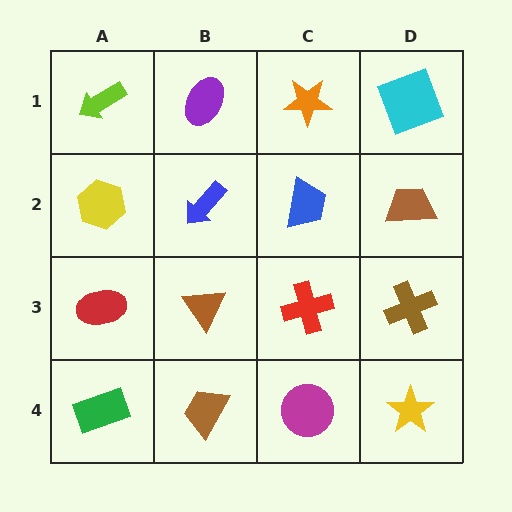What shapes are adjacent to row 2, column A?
A lime arrow (row 1, column A), a red ellipse (row 3, column A), a blue arrow (row 2, column B).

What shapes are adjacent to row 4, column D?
A brown cross (row 3, column D), a magenta circle (row 4, column C).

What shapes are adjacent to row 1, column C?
A blue trapezoid (row 2, column C), a purple ellipse (row 1, column B), a cyan square (row 1, column D).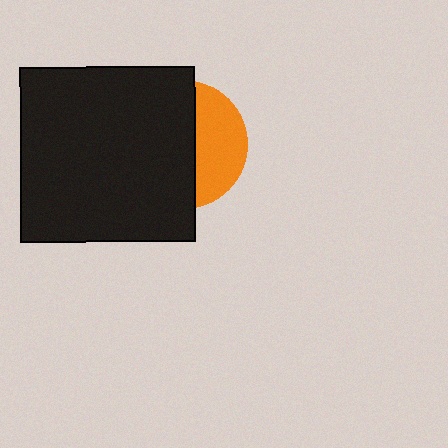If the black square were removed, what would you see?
You would see the complete orange circle.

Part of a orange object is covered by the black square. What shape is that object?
It is a circle.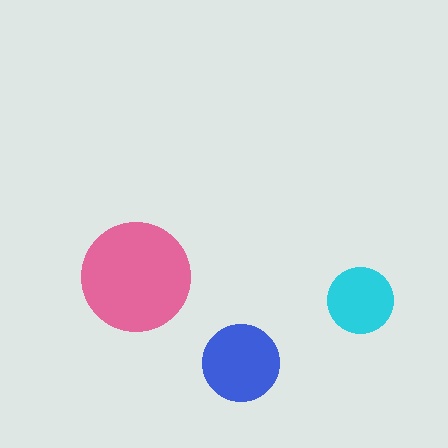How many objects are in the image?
There are 3 objects in the image.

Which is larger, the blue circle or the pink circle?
The pink one.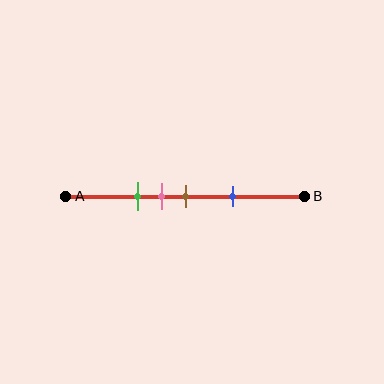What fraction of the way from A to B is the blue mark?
The blue mark is approximately 70% (0.7) of the way from A to B.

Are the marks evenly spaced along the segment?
No, the marks are not evenly spaced.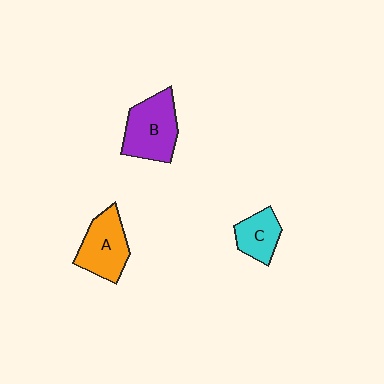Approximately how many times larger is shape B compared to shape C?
Approximately 1.7 times.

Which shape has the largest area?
Shape B (purple).